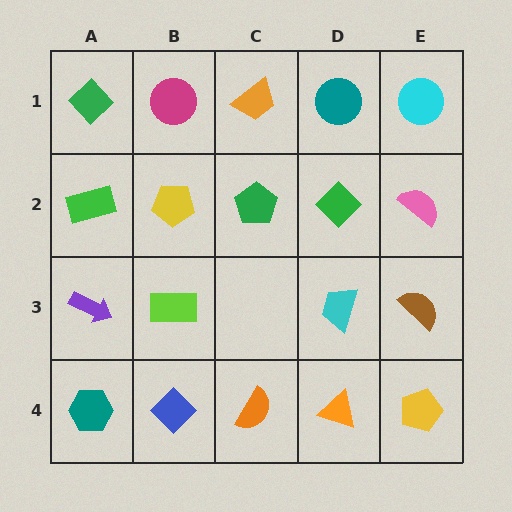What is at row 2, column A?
A green rectangle.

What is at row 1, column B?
A magenta circle.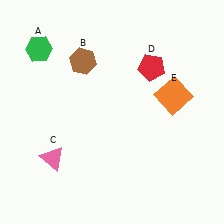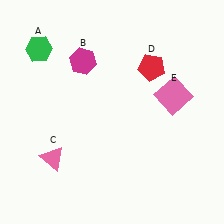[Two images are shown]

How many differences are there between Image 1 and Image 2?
There are 2 differences between the two images.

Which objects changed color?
B changed from brown to magenta. E changed from orange to pink.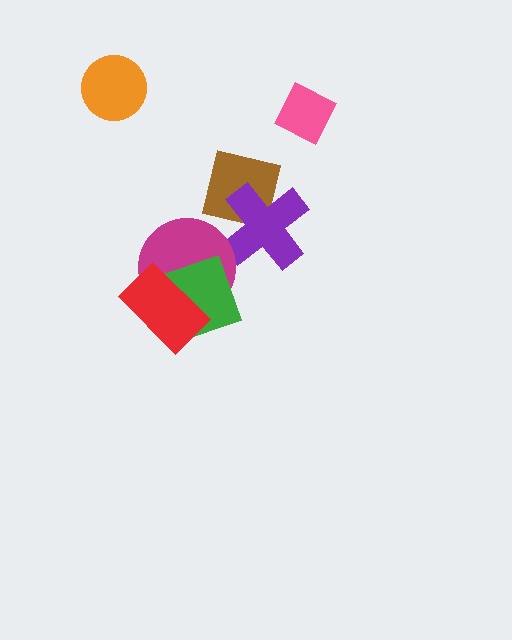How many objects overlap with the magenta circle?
2 objects overlap with the magenta circle.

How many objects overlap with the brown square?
1 object overlaps with the brown square.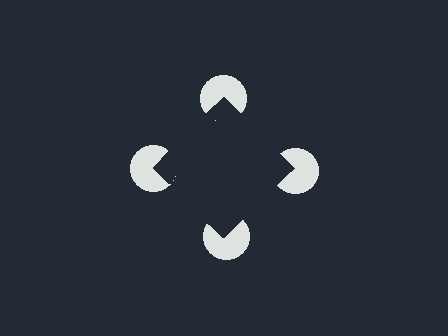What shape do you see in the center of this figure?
An illusory square — its edges are inferred from the aligned wedge cuts in the pac-man discs, not physically drawn.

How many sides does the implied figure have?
4 sides.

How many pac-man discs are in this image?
There are 4 — one at each vertex of the illusory square.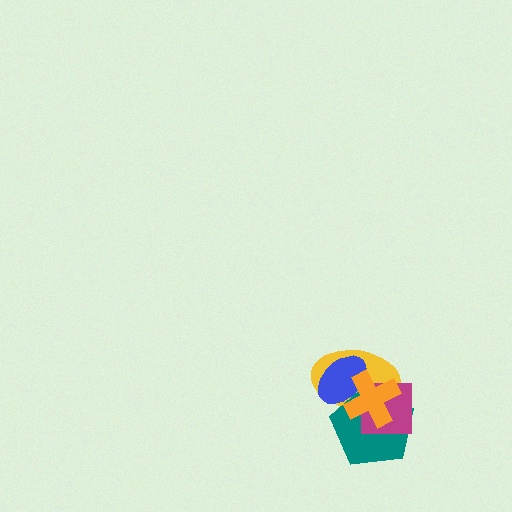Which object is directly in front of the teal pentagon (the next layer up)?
The blue ellipse is directly in front of the teal pentagon.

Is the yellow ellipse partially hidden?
Yes, it is partially covered by another shape.